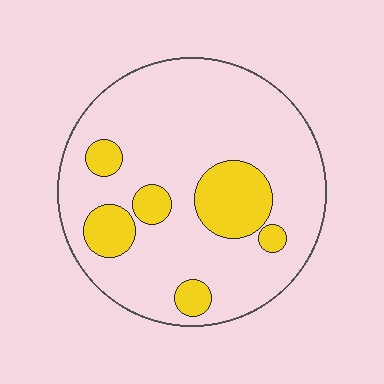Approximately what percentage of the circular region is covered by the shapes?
Approximately 20%.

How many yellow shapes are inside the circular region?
6.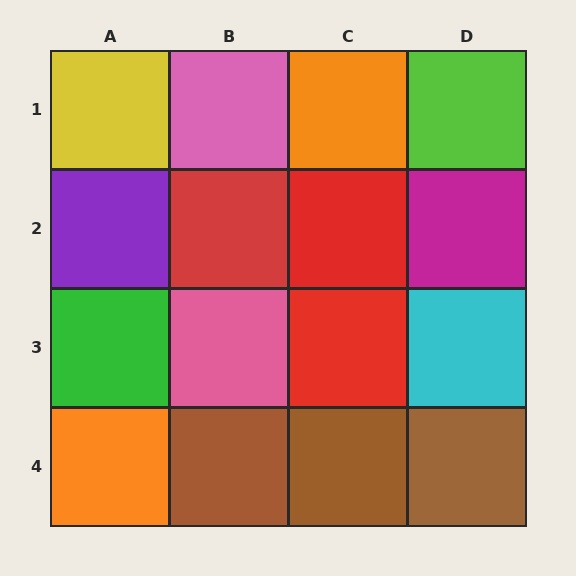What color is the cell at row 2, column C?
Red.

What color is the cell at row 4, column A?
Orange.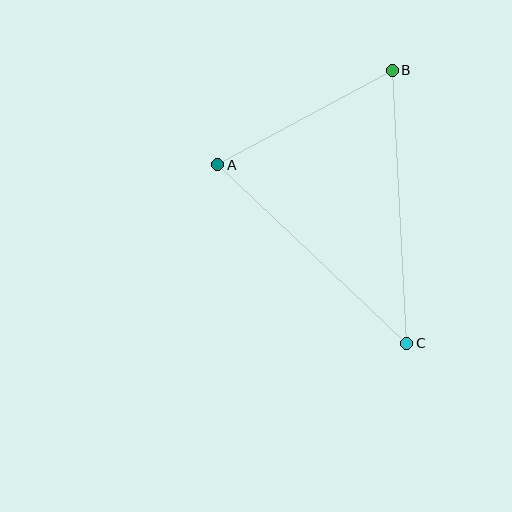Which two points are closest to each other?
Points A and B are closest to each other.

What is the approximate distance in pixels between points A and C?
The distance between A and C is approximately 260 pixels.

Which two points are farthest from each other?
Points B and C are farthest from each other.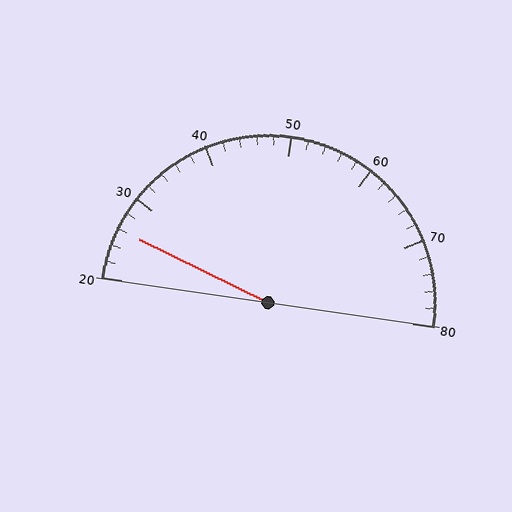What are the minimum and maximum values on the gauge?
The gauge ranges from 20 to 80.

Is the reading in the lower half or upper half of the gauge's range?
The reading is in the lower half of the range (20 to 80).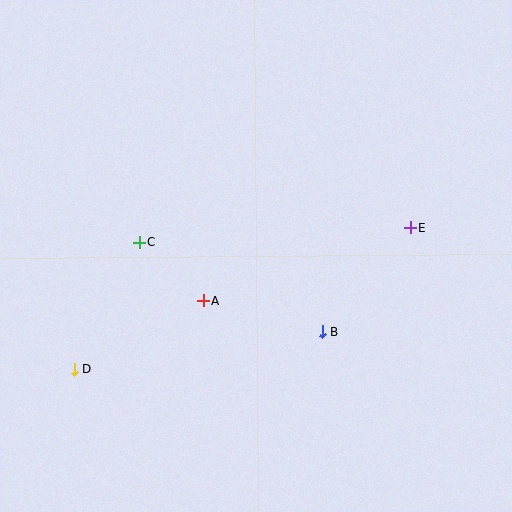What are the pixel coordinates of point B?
Point B is at (322, 332).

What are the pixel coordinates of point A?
Point A is at (204, 301).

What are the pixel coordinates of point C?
Point C is at (139, 242).